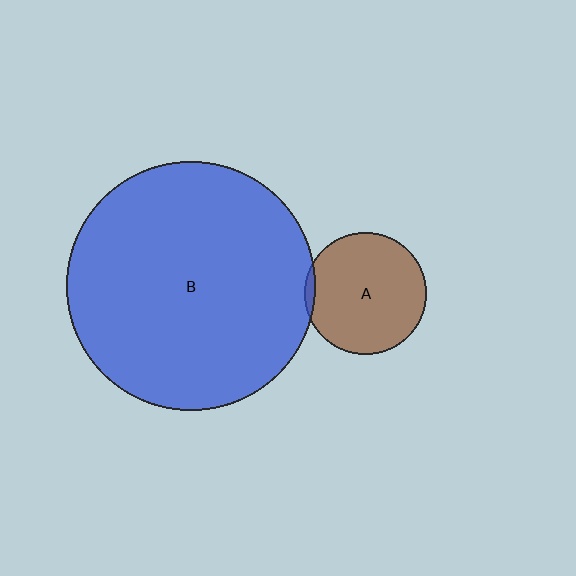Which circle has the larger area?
Circle B (blue).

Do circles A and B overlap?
Yes.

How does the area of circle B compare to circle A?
Approximately 4.2 times.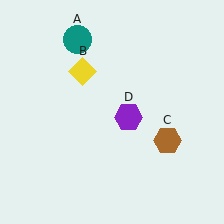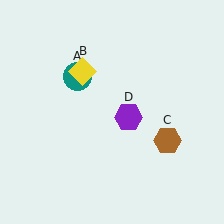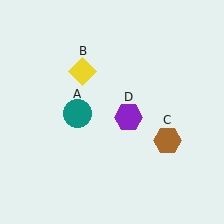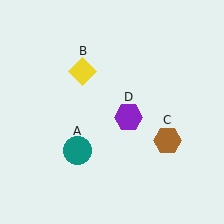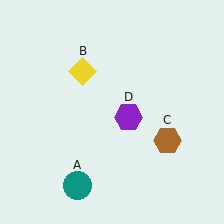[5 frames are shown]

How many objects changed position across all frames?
1 object changed position: teal circle (object A).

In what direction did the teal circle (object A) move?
The teal circle (object A) moved down.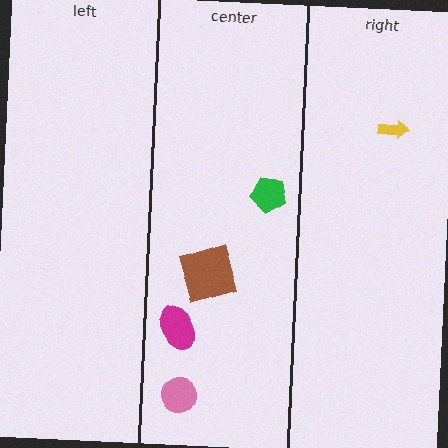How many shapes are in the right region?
1.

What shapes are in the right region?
The yellow arrow.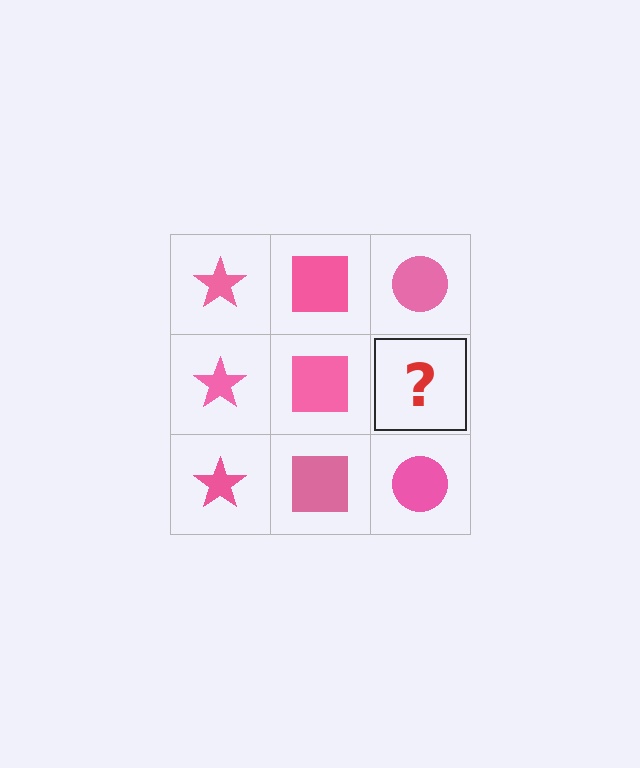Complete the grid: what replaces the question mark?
The question mark should be replaced with a pink circle.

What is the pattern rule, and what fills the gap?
The rule is that each column has a consistent shape. The gap should be filled with a pink circle.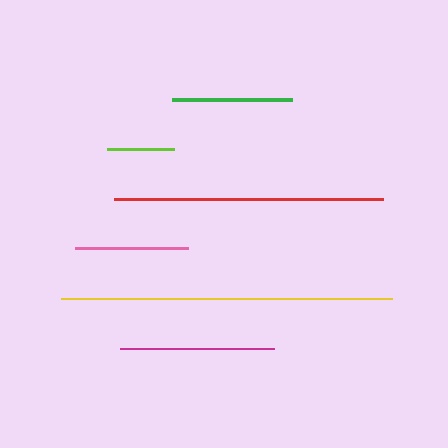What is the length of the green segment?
The green segment is approximately 120 pixels long.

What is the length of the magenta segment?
The magenta segment is approximately 155 pixels long.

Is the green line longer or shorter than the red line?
The red line is longer than the green line.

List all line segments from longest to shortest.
From longest to shortest: yellow, red, magenta, green, pink, lime.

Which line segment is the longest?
The yellow line is the longest at approximately 331 pixels.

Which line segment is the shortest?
The lime line is the shortest at approximately 67 pixels.